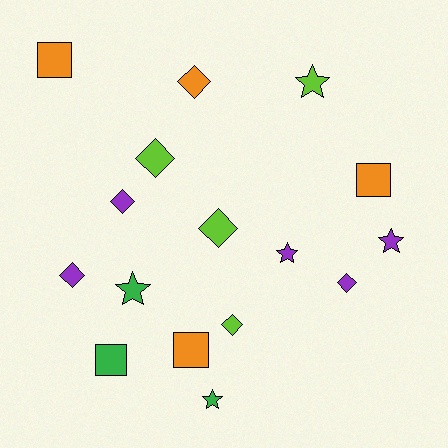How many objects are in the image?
There are 16 objects.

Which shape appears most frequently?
Diamond, with 7 objects.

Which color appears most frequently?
Purple, with 5 objects.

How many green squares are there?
There is 1 green square.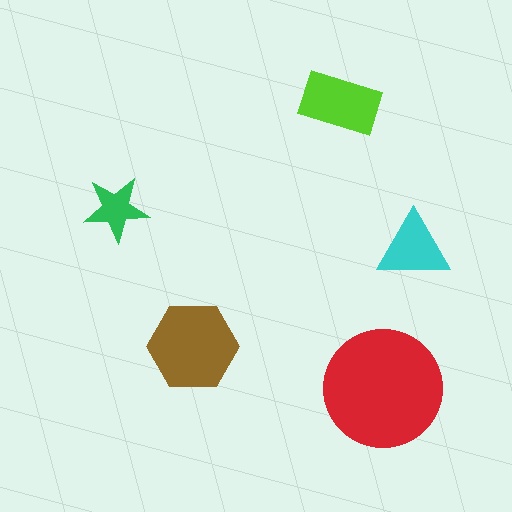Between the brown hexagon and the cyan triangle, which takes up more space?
The brown hexagon.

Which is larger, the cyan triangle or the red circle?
The red circle.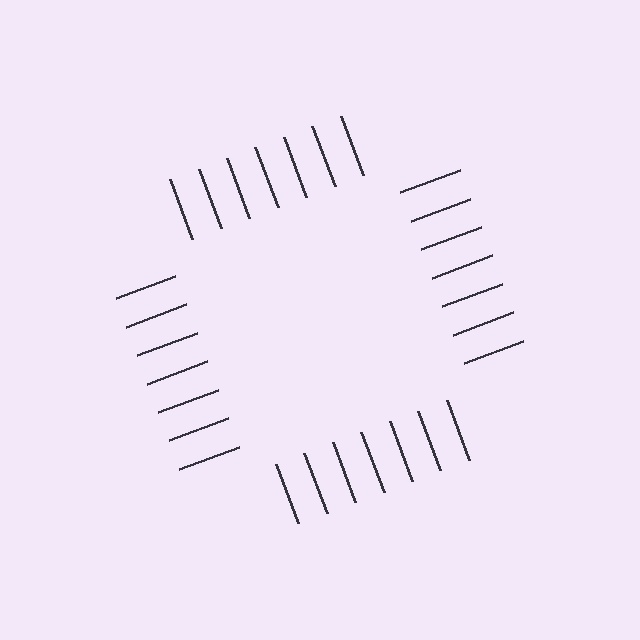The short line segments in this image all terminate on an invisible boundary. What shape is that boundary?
An illusory square — the line segments terminate on its edges but no continuous stroke is drawn.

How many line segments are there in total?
28 — 7 along each of the 4 edges.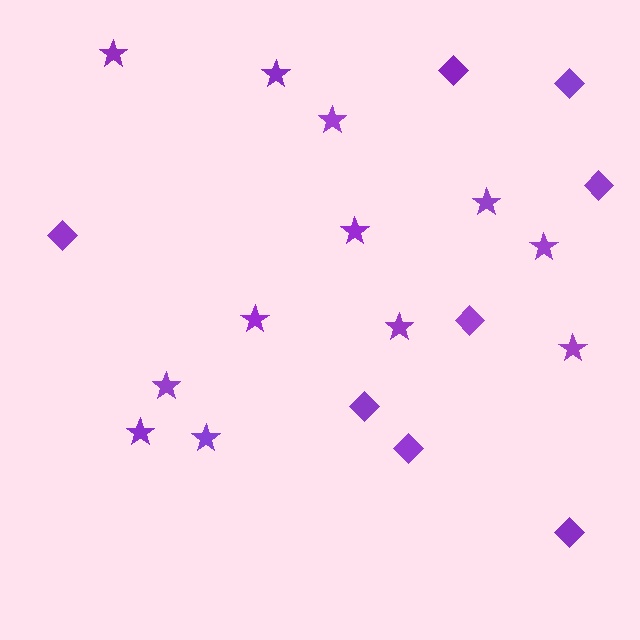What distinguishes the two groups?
There are 2 groups: one group of stars (12) and one group of diamonds (8).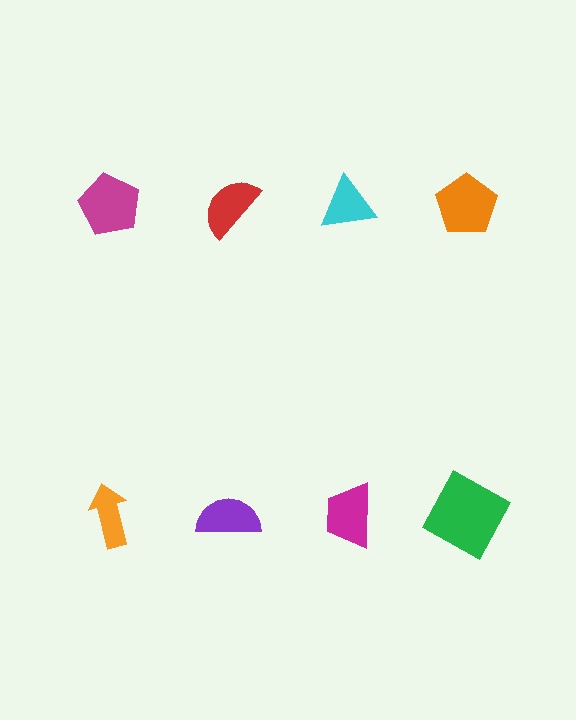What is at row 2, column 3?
A magenta trapezoid.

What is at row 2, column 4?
A green square.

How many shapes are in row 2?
4 shapes.